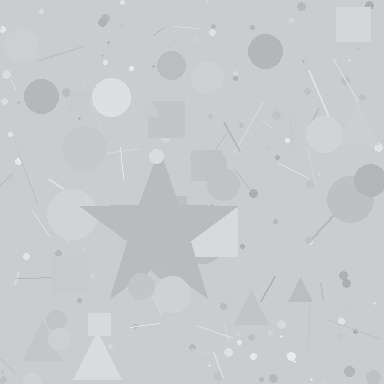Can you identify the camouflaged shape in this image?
The camouflaged shape is a star.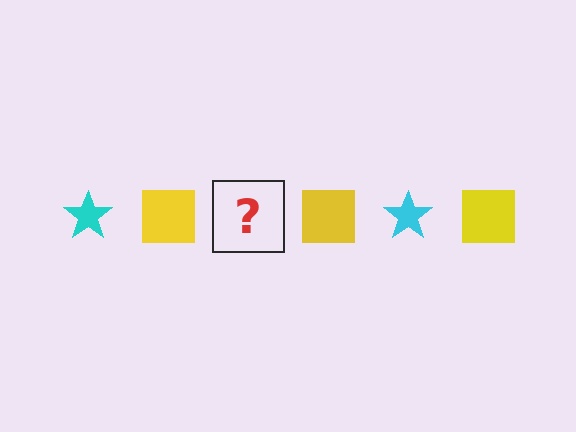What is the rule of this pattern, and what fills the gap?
The rule is that the pattern alternates between cyan star and yellow square. The gap should be filled with a cyan star.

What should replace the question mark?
The question mark should be replaced with a cyan star.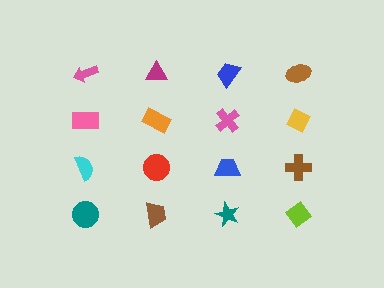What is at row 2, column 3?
A pink cross.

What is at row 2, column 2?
An orange rectangle.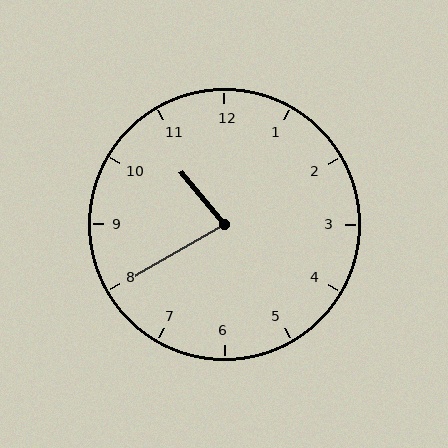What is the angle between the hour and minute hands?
Approximately 80 degrees.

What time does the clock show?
10:40.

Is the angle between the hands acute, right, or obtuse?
It is acute.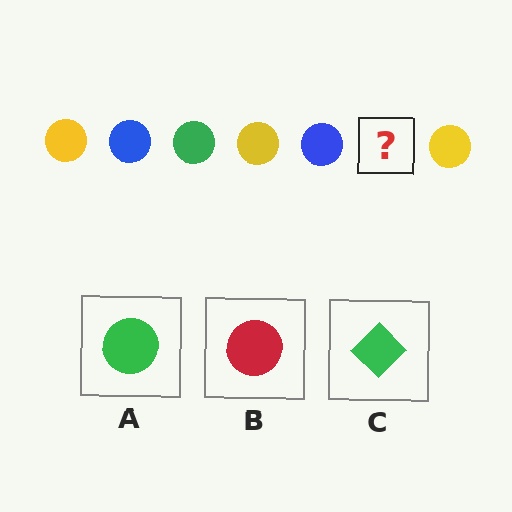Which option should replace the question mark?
Option A.